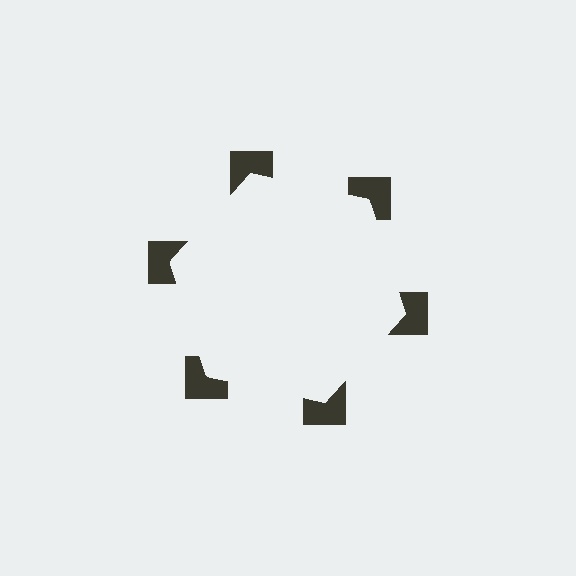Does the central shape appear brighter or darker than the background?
It typically appears slightly brighter than the background, even though no actual brightness change is drawn.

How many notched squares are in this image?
There are 6 — one at each vertex of the illusory hexagon.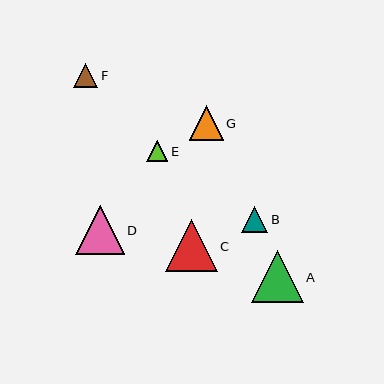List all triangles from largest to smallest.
From largest to smallest: C, A, D, G, B, F, E.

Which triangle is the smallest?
Triangle E is the smallest with a size of approximately 21 pixels.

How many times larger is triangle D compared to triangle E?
Triangle D is approximately 2.3 times the size of triangle E.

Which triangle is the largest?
Triangle C is the largest with a size of approximately 52 pixels.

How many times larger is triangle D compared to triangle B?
Triangle D is approximately 1.9 times the size of triangle B.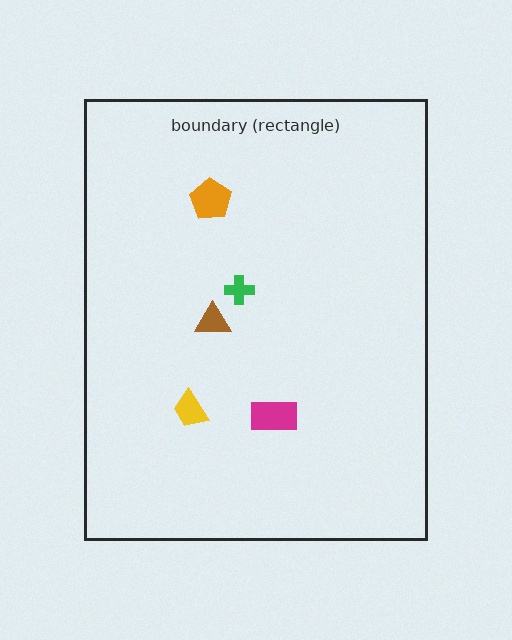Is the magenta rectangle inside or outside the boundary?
Inside.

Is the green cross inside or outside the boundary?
Inside.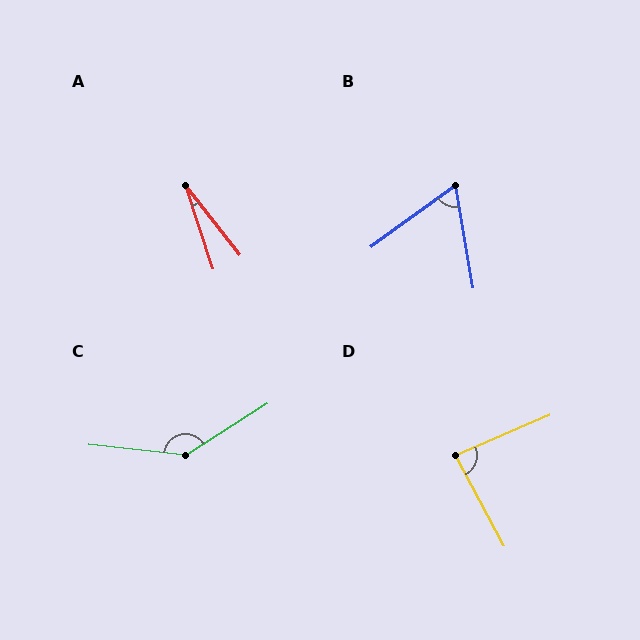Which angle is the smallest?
A, at approximately 20 degrees.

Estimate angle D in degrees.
Approximately 85 degrees.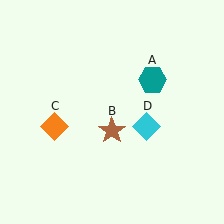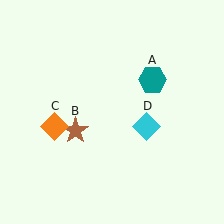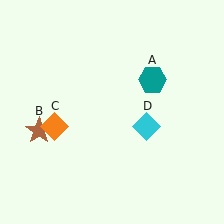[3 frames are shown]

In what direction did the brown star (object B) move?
The brown star (object B) moved left.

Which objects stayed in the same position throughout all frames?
Teal hexagon (object A) and orange diamond (object C) and cyan diamond (object D) remained stationary.